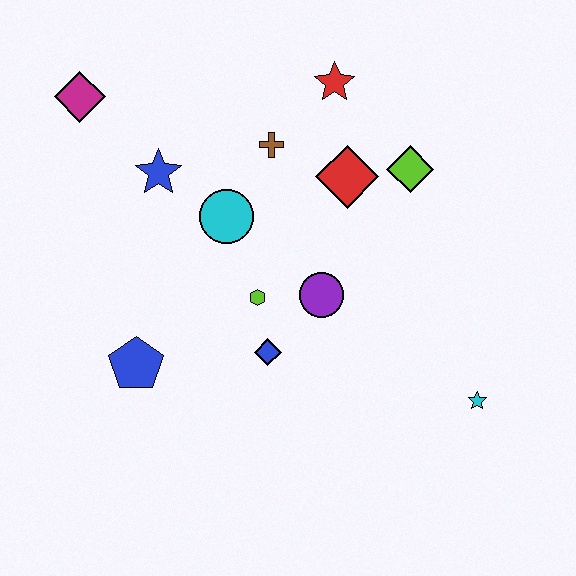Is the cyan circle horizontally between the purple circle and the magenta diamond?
Yes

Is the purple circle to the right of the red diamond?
No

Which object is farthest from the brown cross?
The cyan star is farthest from the brown cross.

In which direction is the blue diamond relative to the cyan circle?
The blue diamond is below the cyan circle.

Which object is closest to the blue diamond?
The lime hexagon is closest to the blue diamond.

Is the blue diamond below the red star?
Yes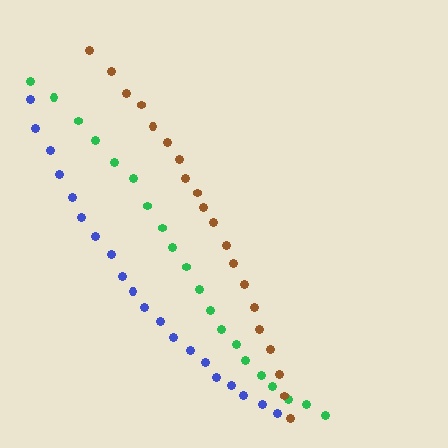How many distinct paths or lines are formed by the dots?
There are 3 distinct paths.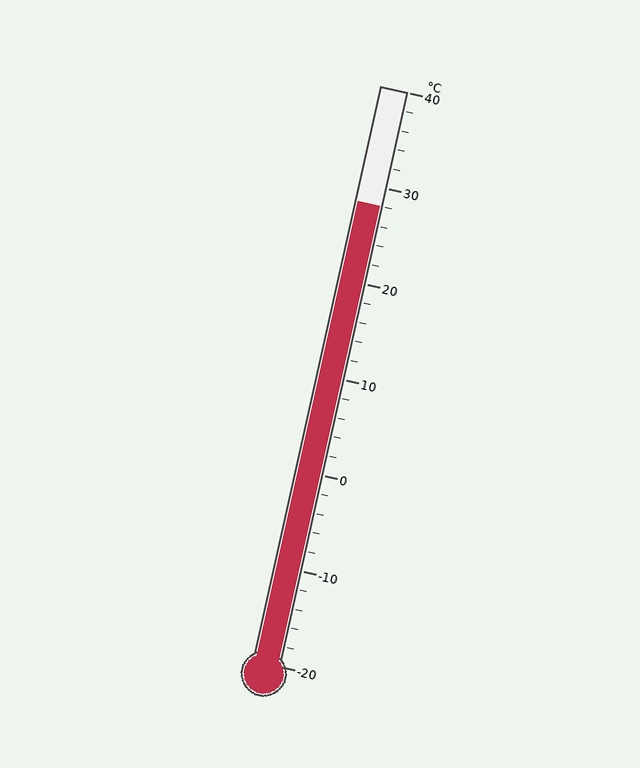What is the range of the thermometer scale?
The thermometer scale ranges from -20°C to 40°C.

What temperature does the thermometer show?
The thermometer shows approximately 28°C.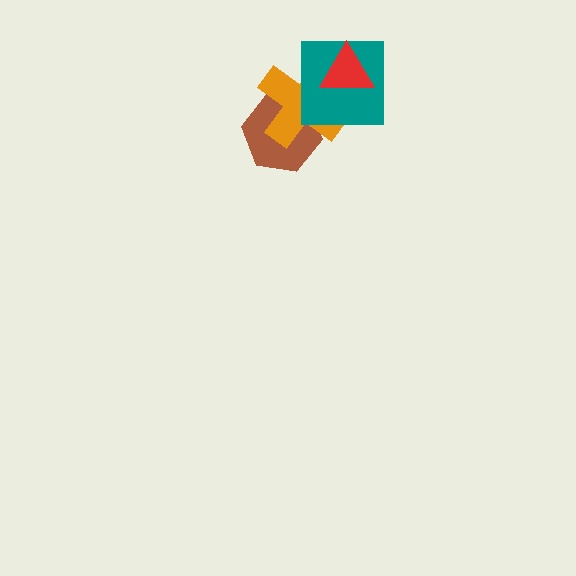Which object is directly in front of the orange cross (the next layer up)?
The teal square is directly in front of the orange cross.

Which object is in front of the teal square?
The red triangle is in front of the teal square.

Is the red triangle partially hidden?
No, no other shape covers it.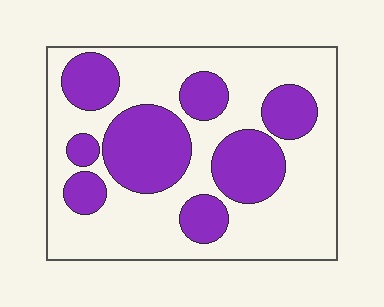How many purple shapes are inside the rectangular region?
8.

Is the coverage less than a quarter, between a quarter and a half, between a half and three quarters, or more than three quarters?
Between a quarter and a half.